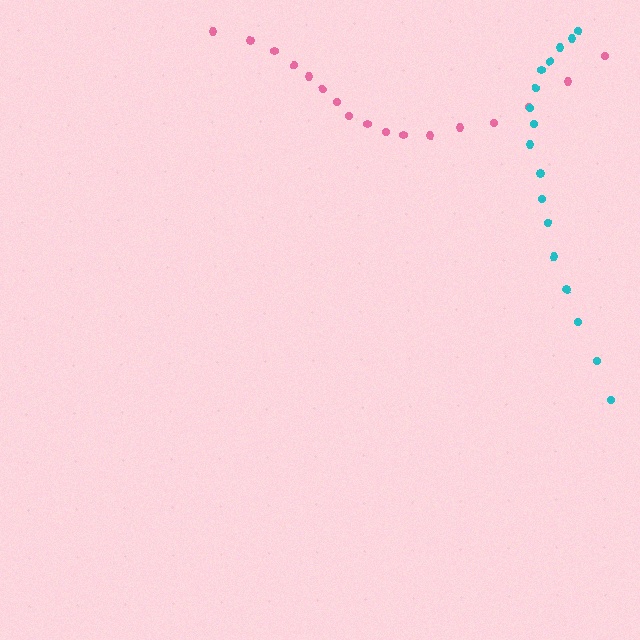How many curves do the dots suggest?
There are 2 distinct paths.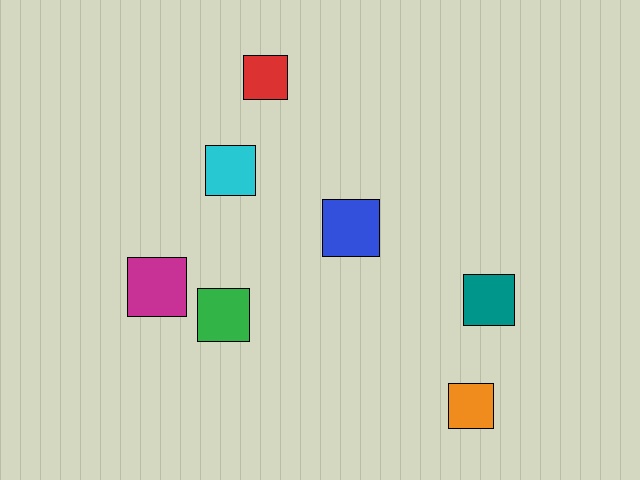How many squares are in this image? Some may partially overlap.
There are 7 squares.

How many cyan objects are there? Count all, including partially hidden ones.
There is 1 cyan object.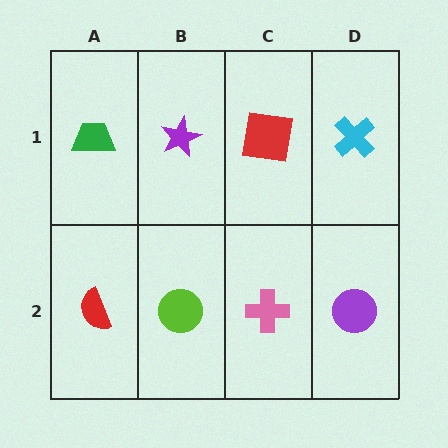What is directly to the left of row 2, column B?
A red semicircle.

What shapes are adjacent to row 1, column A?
A red semicircle (row 2, column A), a purple star (row 1, column B).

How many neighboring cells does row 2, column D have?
2.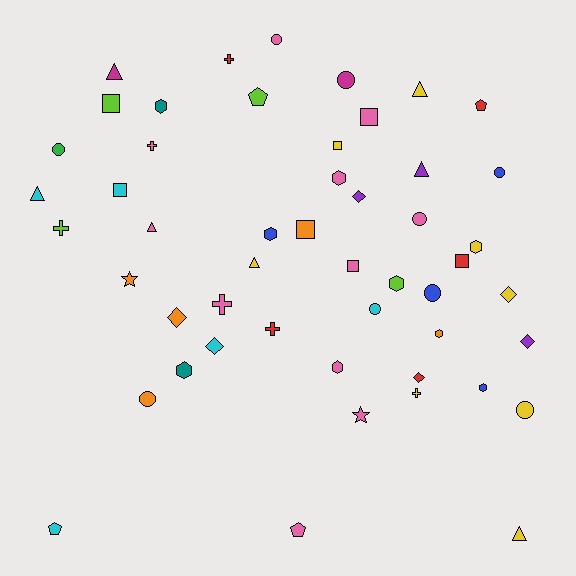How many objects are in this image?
There are 50 objects.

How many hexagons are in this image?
There are 9 hexagons.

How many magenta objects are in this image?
There are 2 magenta objects.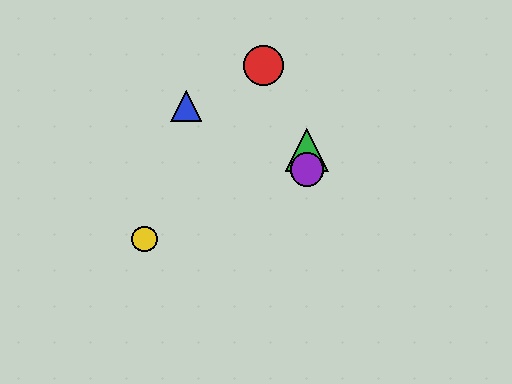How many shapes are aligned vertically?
2 shapes (the green triangle, the purple circle) are aligned vertically.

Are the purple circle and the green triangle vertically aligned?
Yes, both are at x≈307.